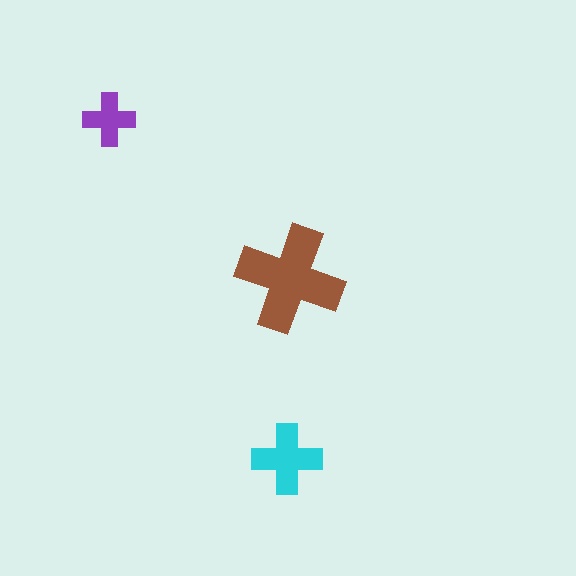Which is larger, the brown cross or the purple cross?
The brown one.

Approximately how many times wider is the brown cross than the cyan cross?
About 1.5 times wider.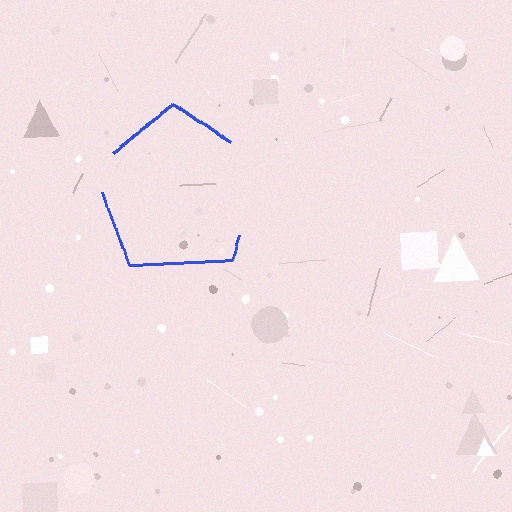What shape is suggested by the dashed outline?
The dashed outline suggests a pentagon.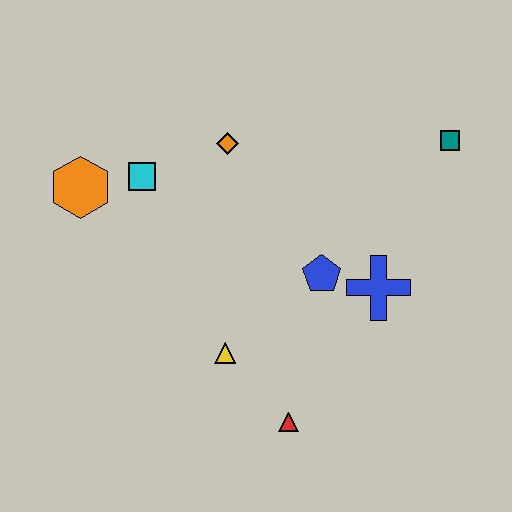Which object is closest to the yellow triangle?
The red triangle is closest to the yellow triangle.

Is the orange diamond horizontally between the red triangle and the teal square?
No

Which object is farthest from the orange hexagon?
The teal square is farthest from the orange hexagon.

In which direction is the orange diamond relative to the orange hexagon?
The orange diamond is to the right of the orange hexagon.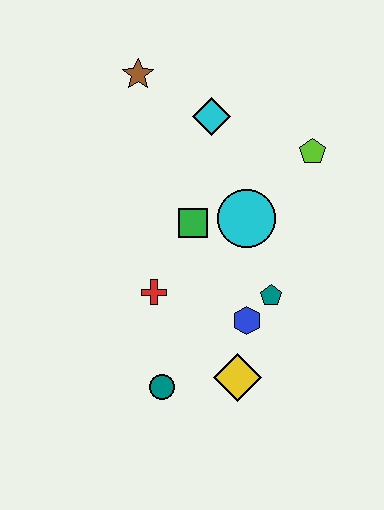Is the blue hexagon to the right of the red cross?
Yes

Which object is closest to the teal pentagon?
The blue hexagon is closest to the teal pentagon.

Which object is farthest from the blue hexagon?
The brown star is farthest from the blue hexagon.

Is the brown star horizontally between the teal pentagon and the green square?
No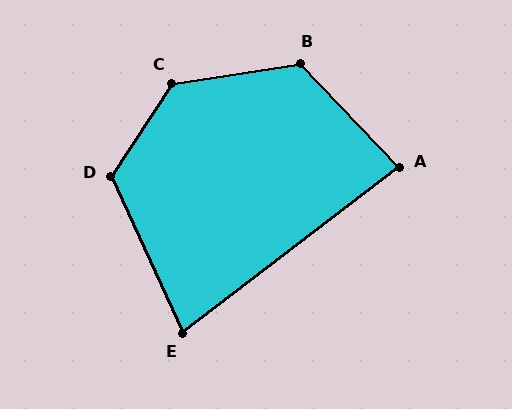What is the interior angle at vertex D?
Approximately 122 degrees (obtuse).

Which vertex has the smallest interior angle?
E, at approximately 77 degrees.